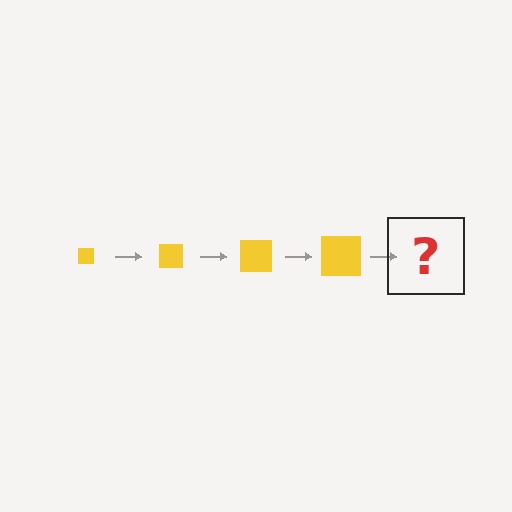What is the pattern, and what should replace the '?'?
The pattern is that the square gets progressively larger each step. The '?' should be a yellow square, larger than the previous one.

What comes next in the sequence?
The next element should be a yellow square, larger than the previous one.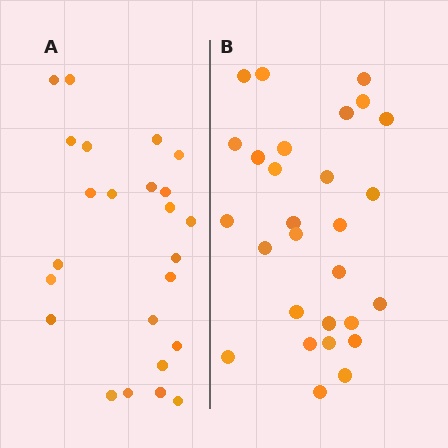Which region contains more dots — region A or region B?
Region B (the right region) has more dots.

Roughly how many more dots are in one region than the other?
Region B has about 4 more dots than region A.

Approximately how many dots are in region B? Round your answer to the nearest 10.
About 30 dots. (The exact count is 28, which rounds to 30.)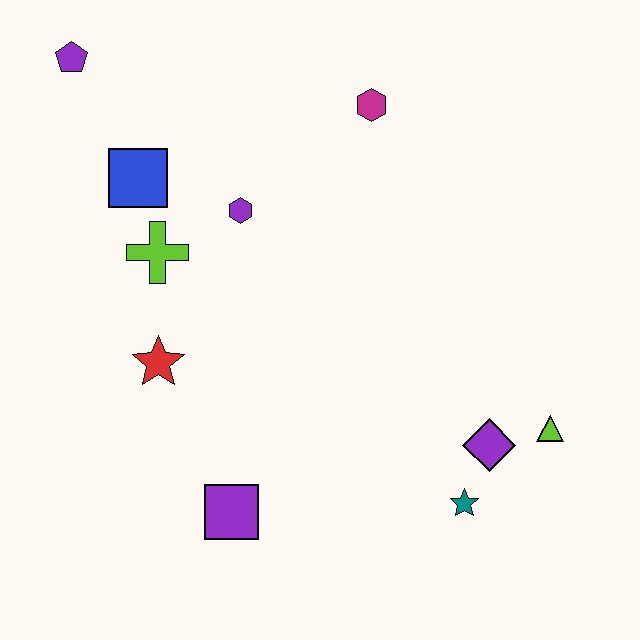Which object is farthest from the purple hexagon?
The lime triangle is farthest from the purple hexagon.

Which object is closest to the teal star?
The purple diamond is closest to the teal star.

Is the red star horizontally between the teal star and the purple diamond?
No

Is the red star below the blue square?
Yes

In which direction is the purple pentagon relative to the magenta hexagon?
The purple pentagon is to the left of the magenta hexagon.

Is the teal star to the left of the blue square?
No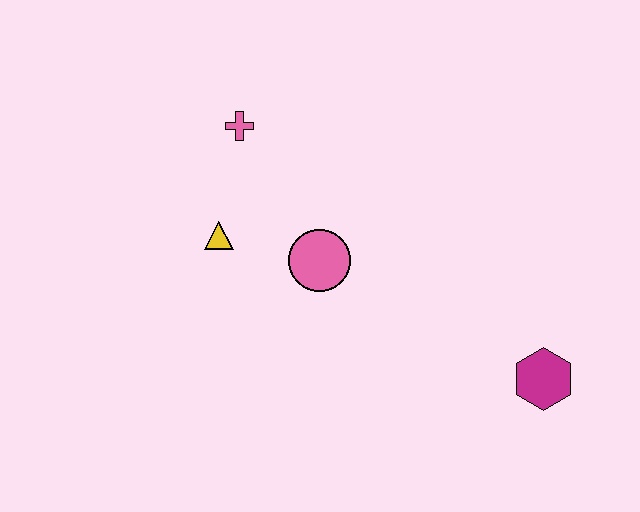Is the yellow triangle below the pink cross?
Yes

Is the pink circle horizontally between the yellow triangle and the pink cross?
No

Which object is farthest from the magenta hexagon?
The pink cross is farthest from the magenta hexagon.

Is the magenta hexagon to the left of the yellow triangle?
No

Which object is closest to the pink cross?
The yellow triangle is closest to the pink cross.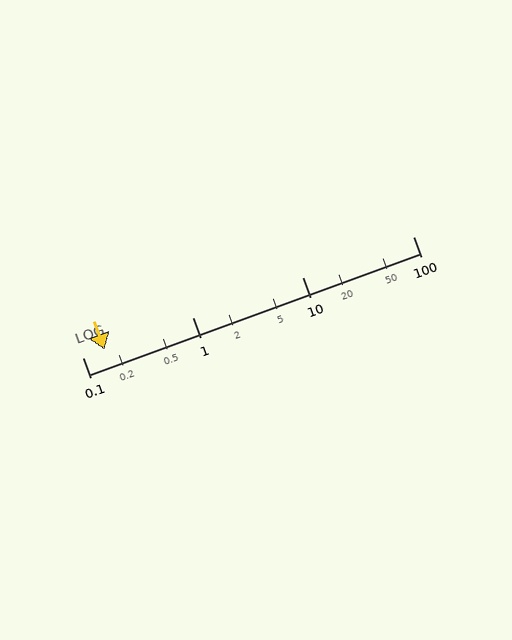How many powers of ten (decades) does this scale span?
The scale spans 3 decades, from 0.1 to 100.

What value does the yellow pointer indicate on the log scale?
The pointer indicates approximately 0.16.